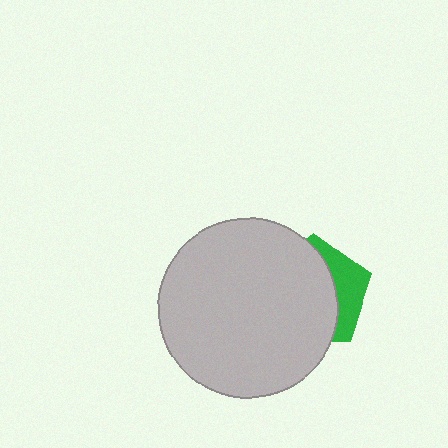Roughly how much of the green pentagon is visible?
A small part of it is visible (roughly 31%).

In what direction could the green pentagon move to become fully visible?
The green pentagon could move right. That would shift it out from behind the light gray circle entirely.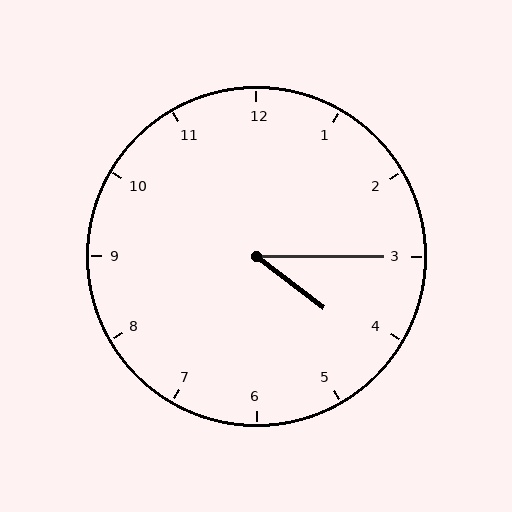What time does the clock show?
4:15.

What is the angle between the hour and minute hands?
Approximately 38 degrees.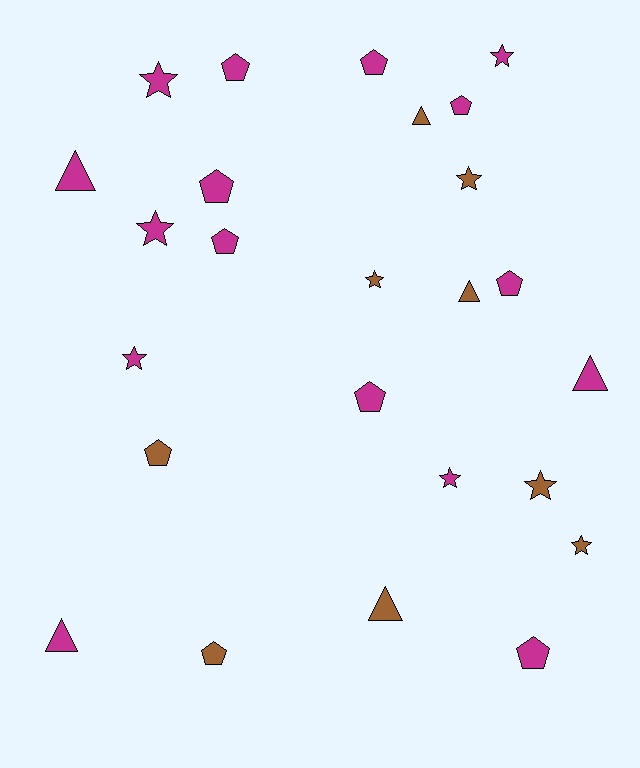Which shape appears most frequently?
Pentagon, with 10 objects.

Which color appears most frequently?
Magenta, with 16 objects.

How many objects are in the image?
There are 25 objects.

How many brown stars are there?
There are 4 brown stars.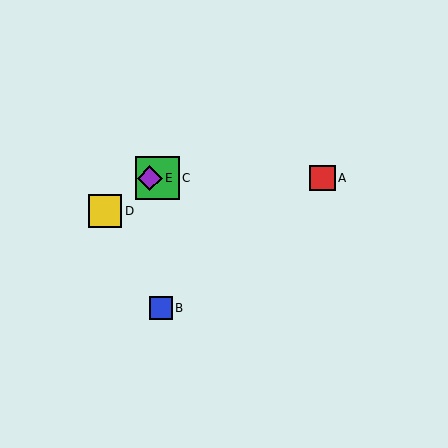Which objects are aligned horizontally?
Objects A, C, E are aligned horizontally.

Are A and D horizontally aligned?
No, A is at y≈178 and D is at y≈211.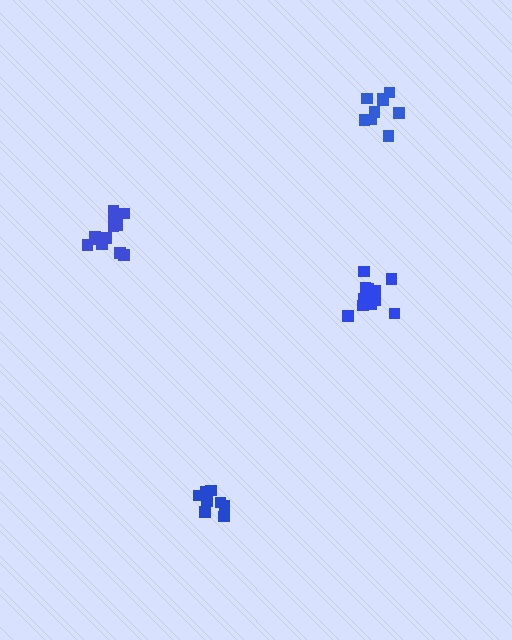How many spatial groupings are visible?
There are 4 spatial groupings.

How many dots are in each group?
Group 1: 12 dots, Group 2: 8 dots, Group 3: 9 dots, Group 4: 13 dots (42 total).